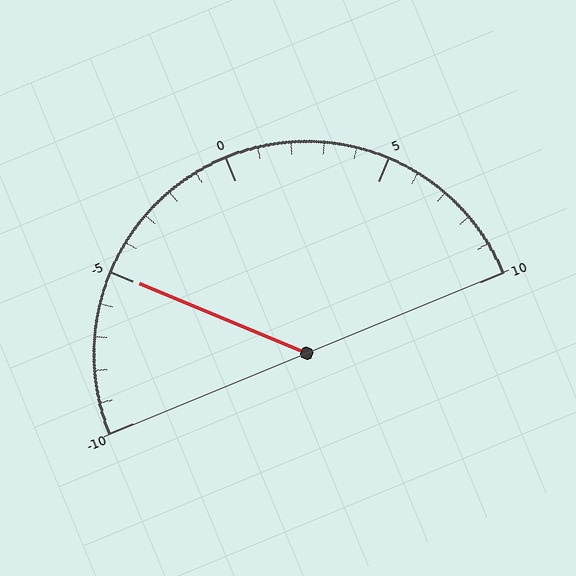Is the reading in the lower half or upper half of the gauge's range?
The reading is in the lower half of the range (-10 to 10).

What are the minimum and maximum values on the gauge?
The gauge ranges from -10 to 10.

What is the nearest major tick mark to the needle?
The nearest major tick mark is -5.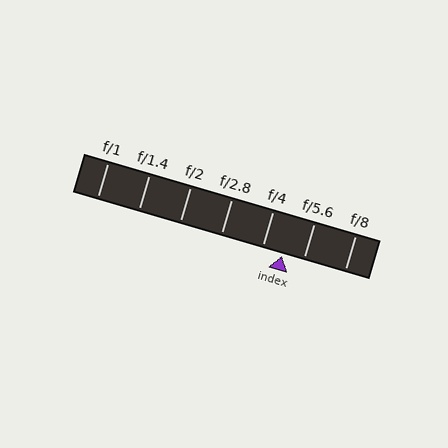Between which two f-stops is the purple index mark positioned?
The index mark is between f/4 and f/5.6.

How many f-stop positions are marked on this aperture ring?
There are 7 f-stop positions marked.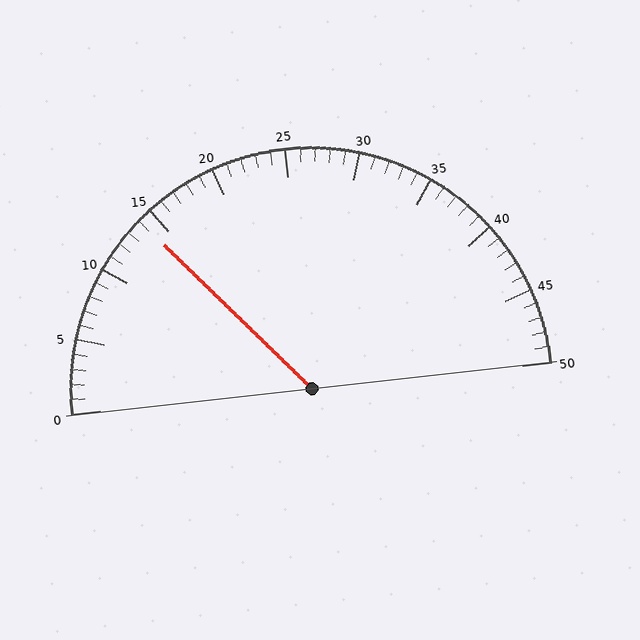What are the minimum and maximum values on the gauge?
The gauge ranges from 0 to 50.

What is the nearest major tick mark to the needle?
The nearest major tick mark is 15.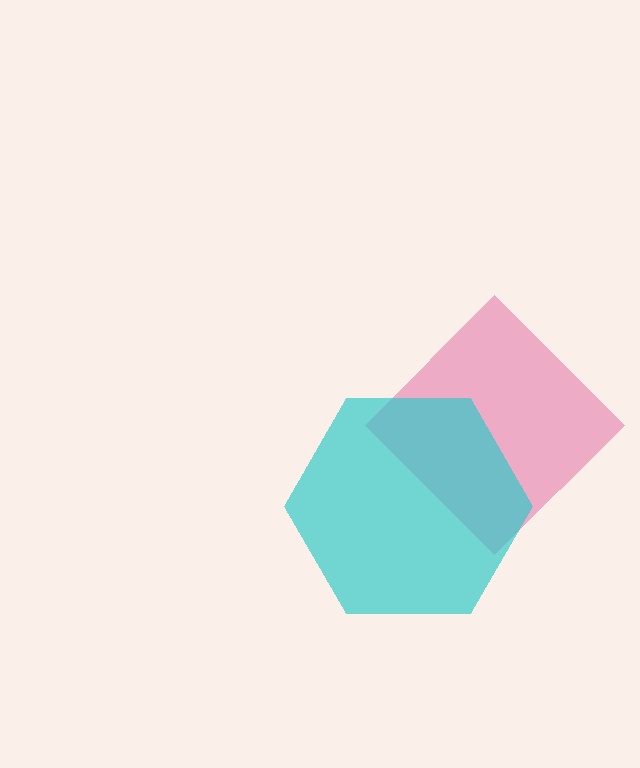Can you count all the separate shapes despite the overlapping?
Yes, there are 2 separate shapes.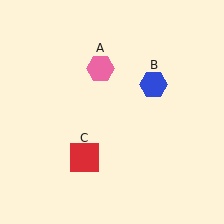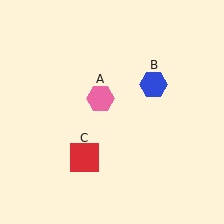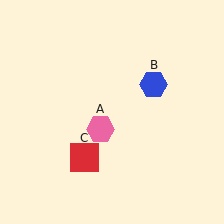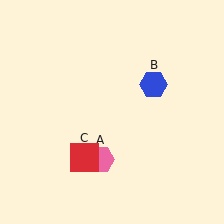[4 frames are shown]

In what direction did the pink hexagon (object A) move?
The pink hexagon (object A) moved down.